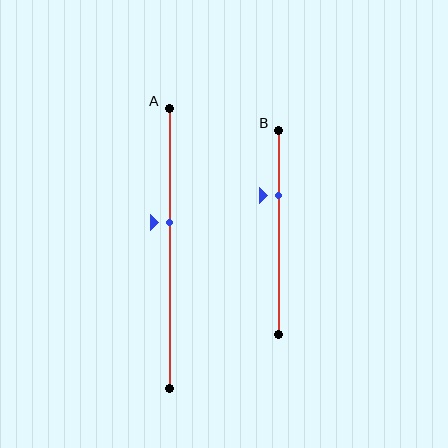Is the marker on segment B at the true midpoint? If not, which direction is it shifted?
No, the marker on segment B is shifted upward by about 18% of the segment length.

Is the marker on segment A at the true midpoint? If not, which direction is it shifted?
No, the marker on segment A is shifted upward by about 9% of the segment length.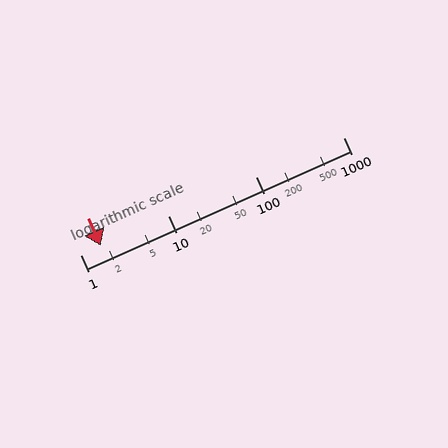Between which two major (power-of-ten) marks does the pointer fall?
The pointer is between 1 and 10.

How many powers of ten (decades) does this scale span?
The scale spans 3 decades, from 1 to 1000.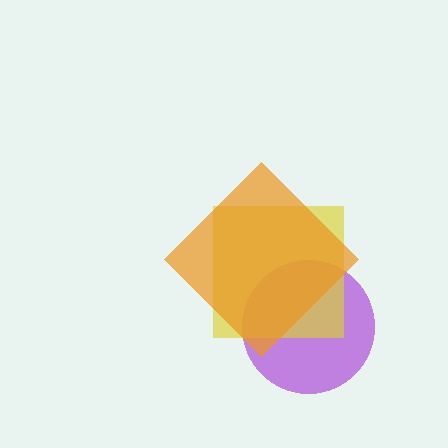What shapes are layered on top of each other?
The layered shapes are: a purple circle, a yellow square, an orange diamond.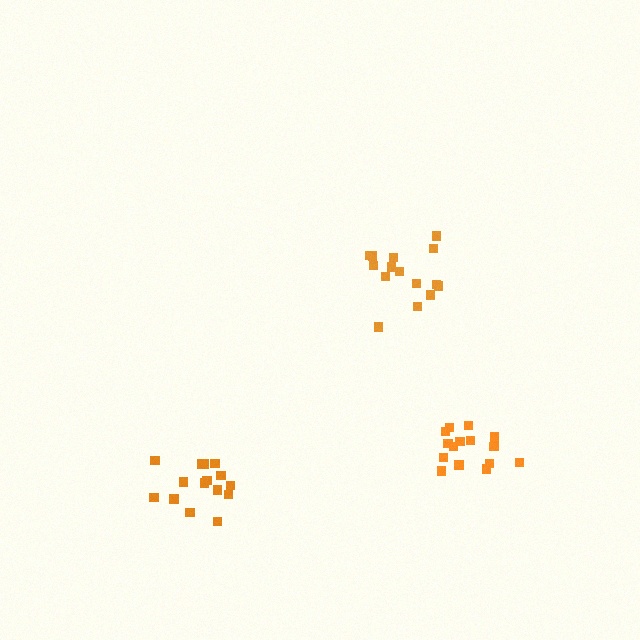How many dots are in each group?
Group 1: 15 dots, Group 2: 15 dots, Group 3: 15 dots (45 total).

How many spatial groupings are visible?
There are 3 spatial groupings.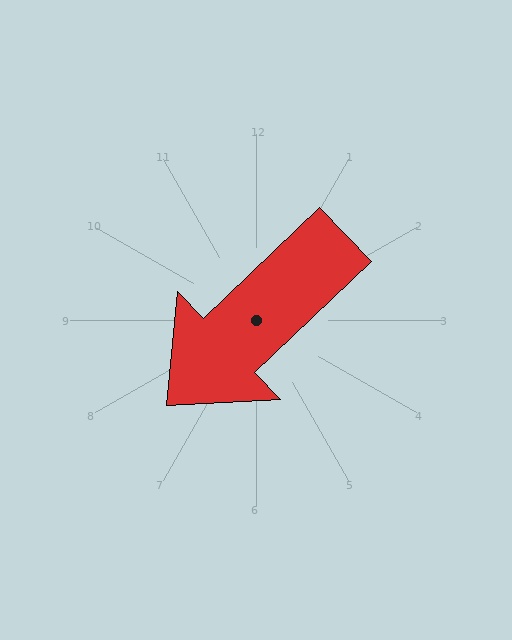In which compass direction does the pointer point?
Southwest.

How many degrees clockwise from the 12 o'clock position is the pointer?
Approximately 226 degrees.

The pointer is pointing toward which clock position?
Roughly 8 o'clock.